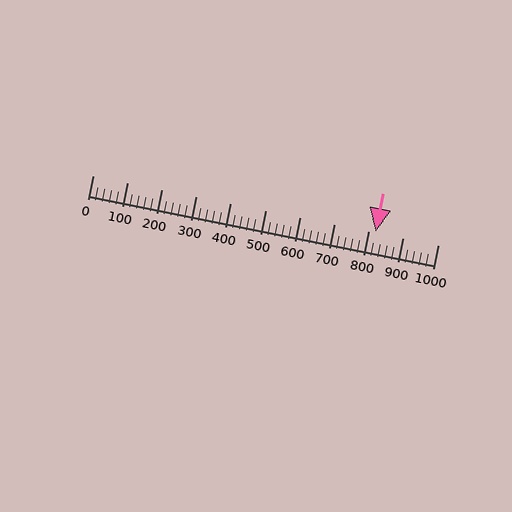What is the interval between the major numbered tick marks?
The major tick marks are spaced 100 units apart.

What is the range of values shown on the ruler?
The ruler shows values from 0 to 1000.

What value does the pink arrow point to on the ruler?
The pink arrow points to approximately 820.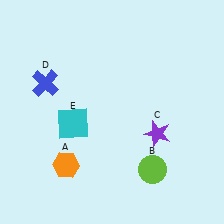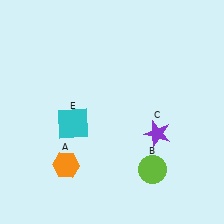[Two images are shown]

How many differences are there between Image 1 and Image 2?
There is 1 difference between the two images.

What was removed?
The blue cross (D) was removed in Image 2.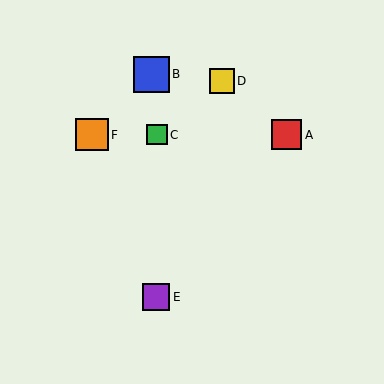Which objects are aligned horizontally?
Objects A, C, F are aligned horizontally.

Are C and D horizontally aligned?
No, C is at y≈135 and D is at y≈81.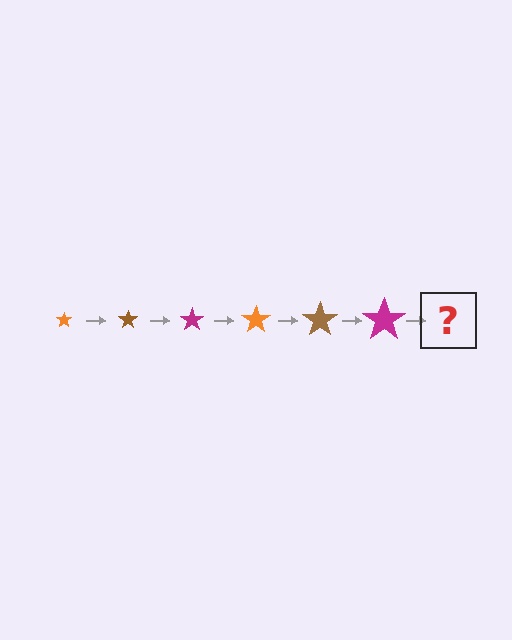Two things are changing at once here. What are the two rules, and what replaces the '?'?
The two rules are that the star grows larger each step and the color cycles through orange, brown, and magenta. The '?' should be an orange star, larger than the previous one.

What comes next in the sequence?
The next element should be an orange star, larger than the previous one.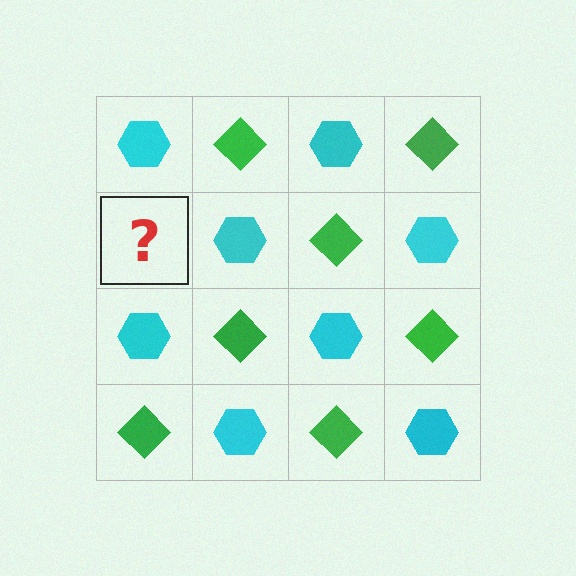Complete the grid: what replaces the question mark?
The question mark should be replaced with a green diamond.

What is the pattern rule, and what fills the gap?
The rule is that it alternates cyan hexagon and green diamond in a checkerboard pattern. The gap should be filled with a green diamond.